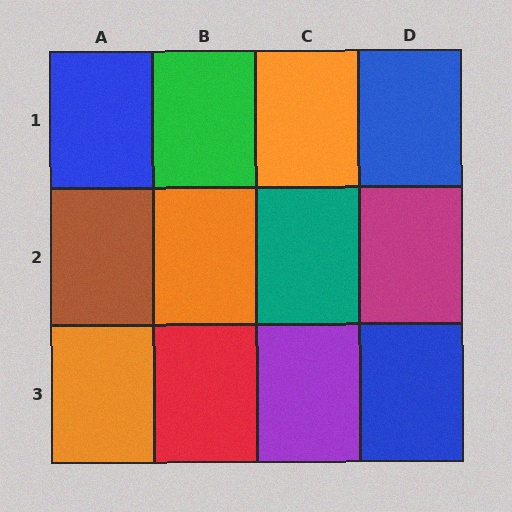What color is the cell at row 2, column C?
Teal.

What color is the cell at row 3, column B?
Red.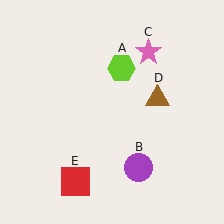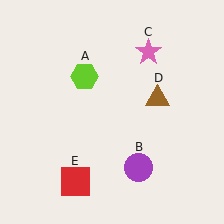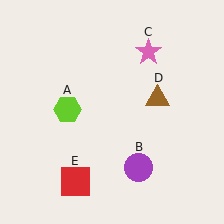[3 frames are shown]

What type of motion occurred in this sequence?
The lime hexagon (object A) rotated counterclockwise around the center of the scene.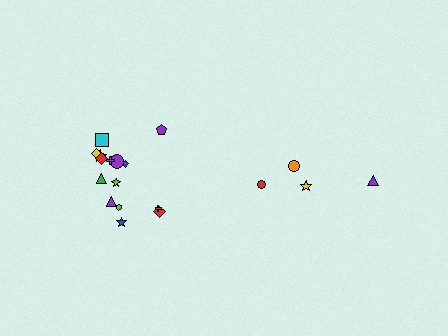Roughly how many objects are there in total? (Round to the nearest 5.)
Roughly 20 objects in total.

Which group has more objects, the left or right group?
The left group.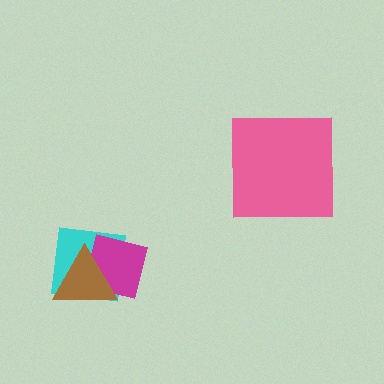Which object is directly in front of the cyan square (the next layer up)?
The magenta square is directly in front of the cyan square.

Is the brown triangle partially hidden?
No, no other shape covers it.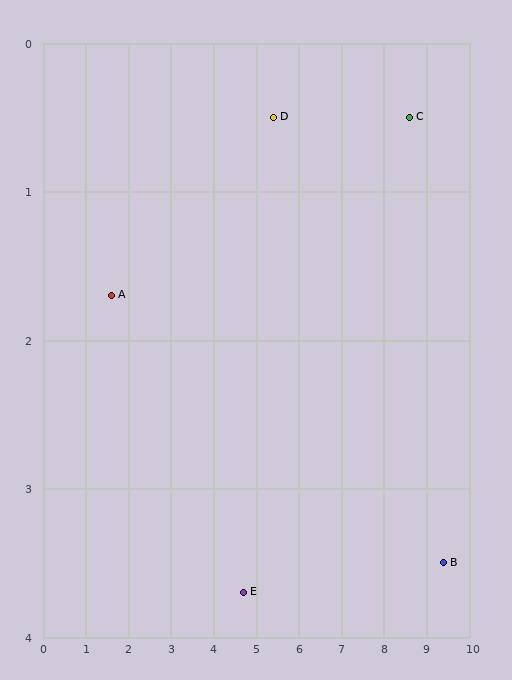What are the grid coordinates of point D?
Point D is at approximately (5.4, 0.5).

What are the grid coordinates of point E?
Point E is at approximately (4.7, 3.7).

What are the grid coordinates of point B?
Point B is at approximately (9.4, 3.5).